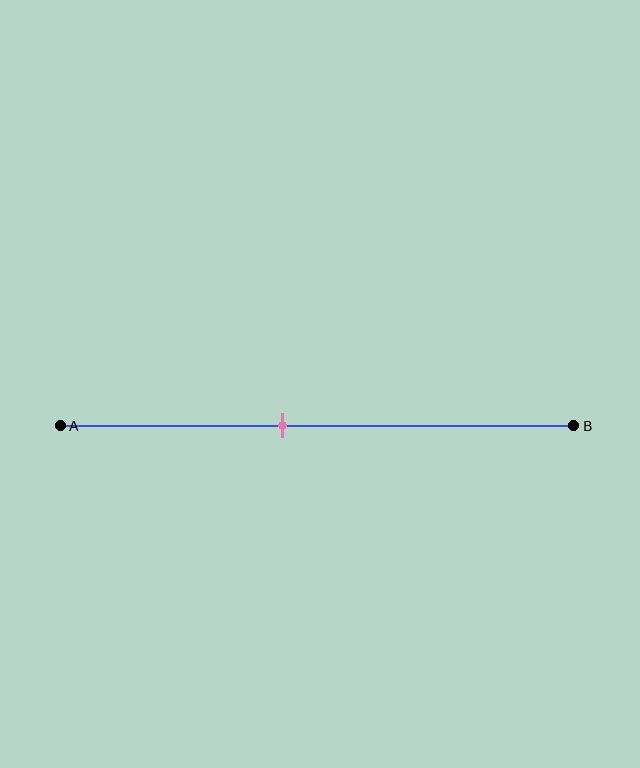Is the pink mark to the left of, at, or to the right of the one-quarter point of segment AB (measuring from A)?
The pink mark is to the right of the one-quarter point of segment AB.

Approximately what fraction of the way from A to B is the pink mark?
The pink mark is approximately 45% of the way from A to B.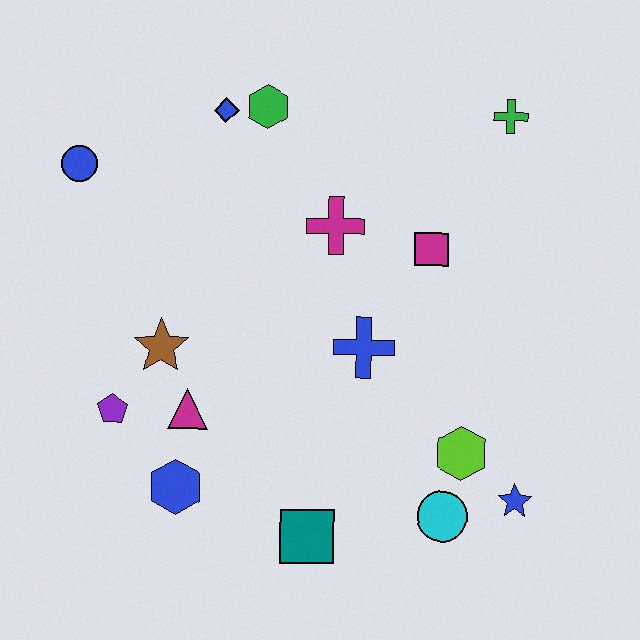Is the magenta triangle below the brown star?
Yes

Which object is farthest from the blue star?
The blue circle is farthest from the blue star.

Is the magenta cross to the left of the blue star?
Yes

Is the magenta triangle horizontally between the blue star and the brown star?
Yes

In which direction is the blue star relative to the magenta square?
The blue star is below the magenta square.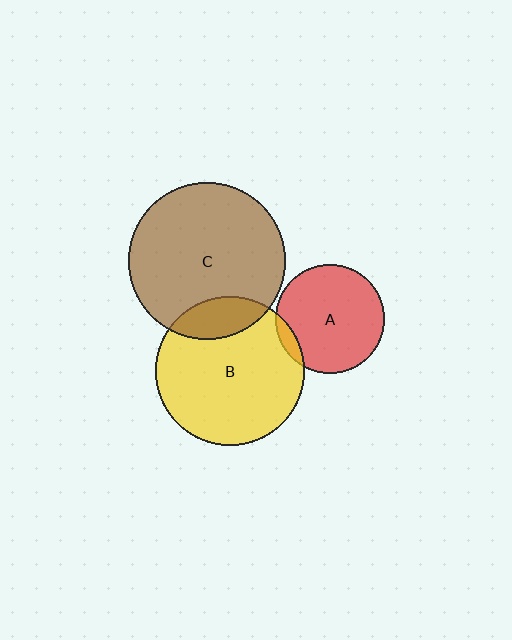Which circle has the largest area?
Circle C (brown).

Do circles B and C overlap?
Yes.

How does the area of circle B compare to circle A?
Approximately 1.9 times.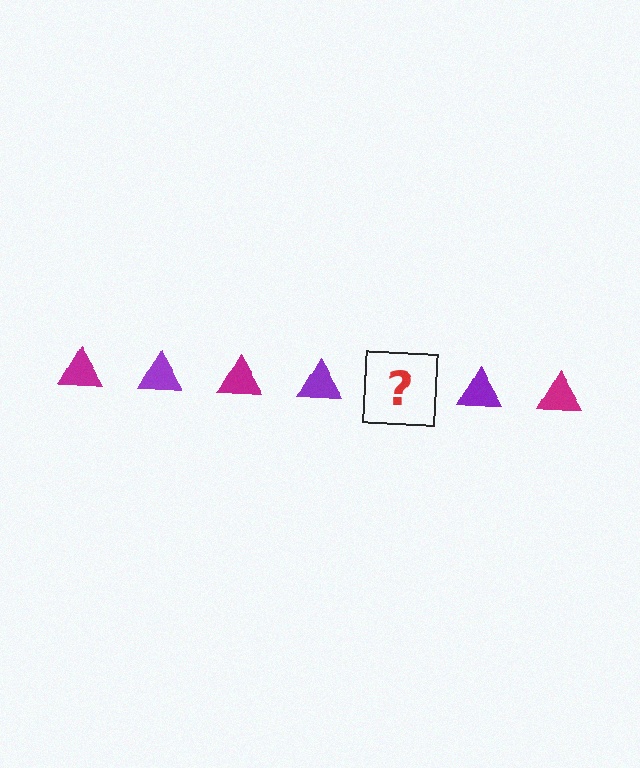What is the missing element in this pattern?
The missing element is a magenta triangle.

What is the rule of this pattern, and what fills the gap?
The rule is that the pattern cycles through magenta, purple triangles. The gap should be filled with a magenta triangle.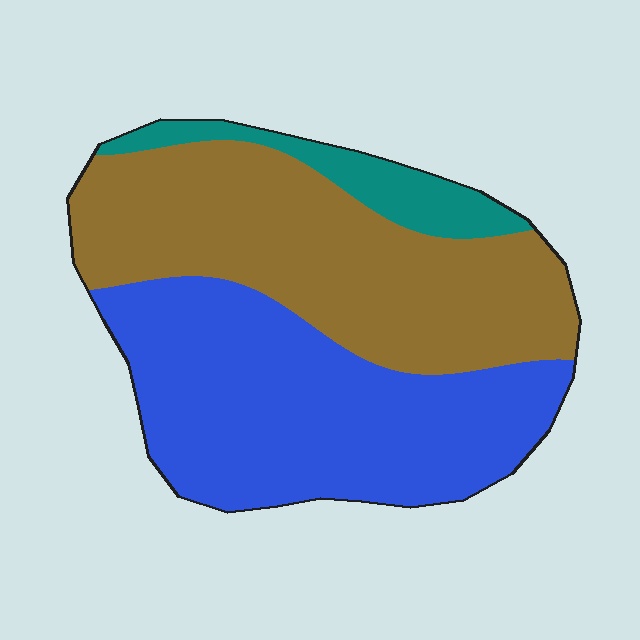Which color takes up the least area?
Teal, at roughly 10%.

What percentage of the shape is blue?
Blue covers about 45% of the shape.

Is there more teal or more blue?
Blue.